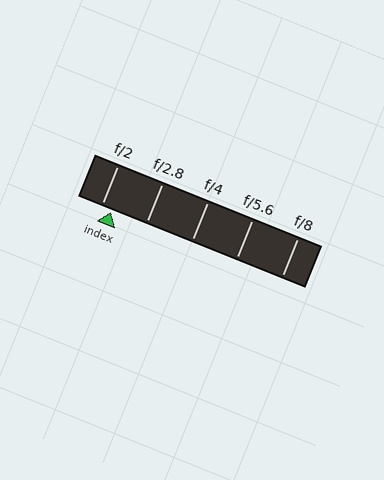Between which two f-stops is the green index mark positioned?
The index mark is between f/2 and f/2.8.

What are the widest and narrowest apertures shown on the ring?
The widest aperture shown is f/2 and the narrowest is f/8.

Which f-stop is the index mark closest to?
The index mark is closest to f/2.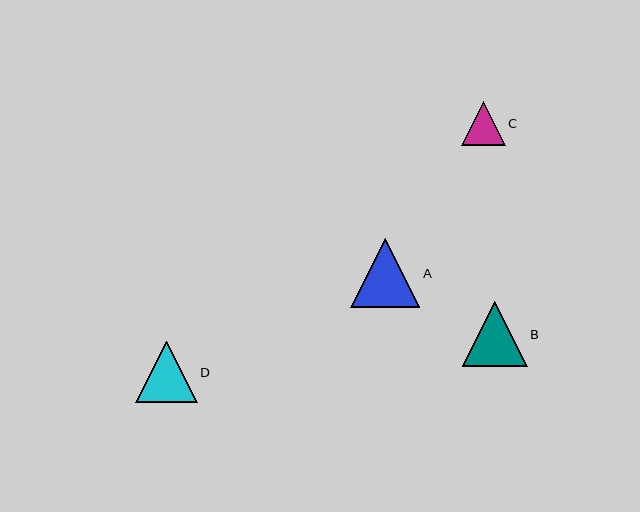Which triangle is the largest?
Triangle A is the largest with a size of approximately 69 pixels.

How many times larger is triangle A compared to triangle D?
Triangle A is approximately 1.1 times the size of triangle D.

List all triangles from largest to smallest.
From largest to smallest: A, B, D, C.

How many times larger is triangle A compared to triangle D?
Triangle A is approximately 1.1 times the size of triangle D.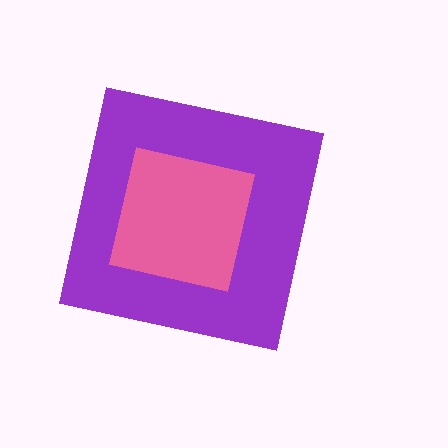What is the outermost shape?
The purple square.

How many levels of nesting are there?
2.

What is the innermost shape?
The pink square.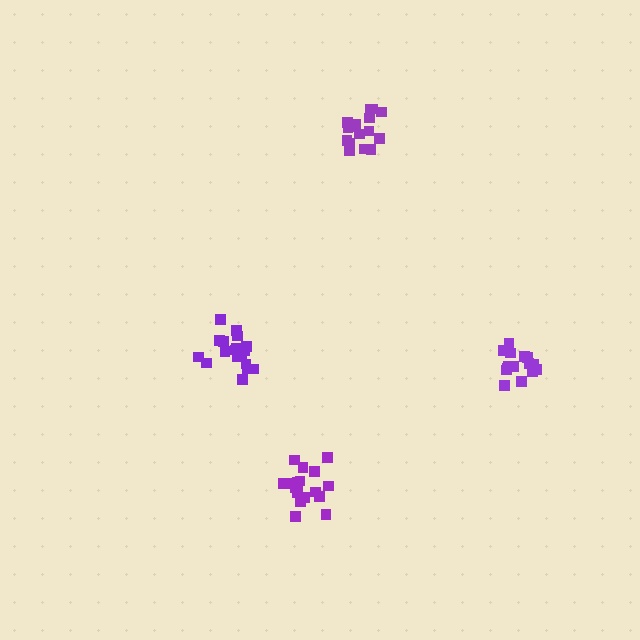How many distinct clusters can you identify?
There are 4 distinct clusters.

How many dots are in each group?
Group 1: 15 dots, Group 2: 16 dots, Group 3: 18 dots, Group 4: 18 dots (67 total).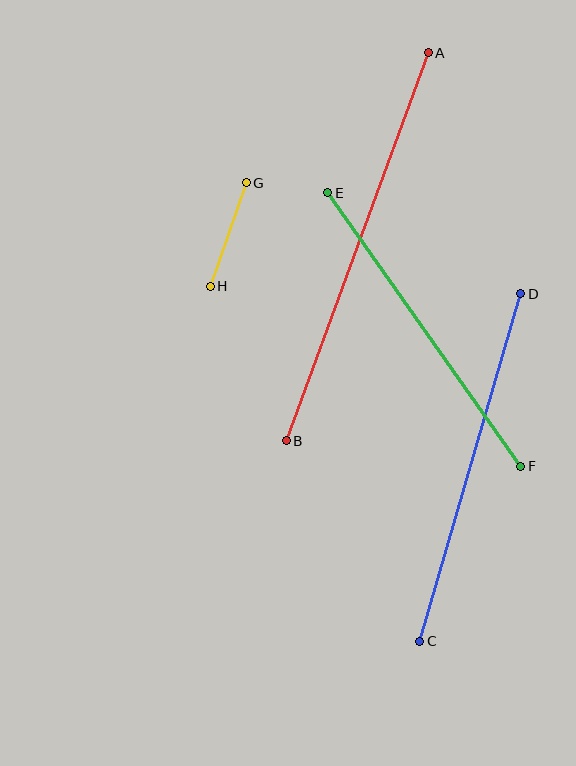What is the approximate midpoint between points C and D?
The midpoint is at approximately (470, 467) pixels.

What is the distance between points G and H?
The distance is approximately 110 pixels.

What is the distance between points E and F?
The distance is approximately 335 pixels.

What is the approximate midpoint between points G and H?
The midpoint is at approximately (228, 234) pixels.